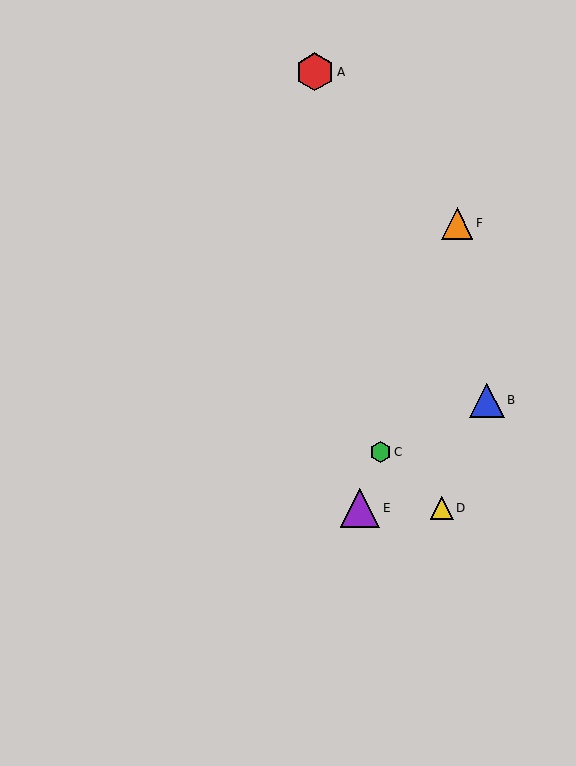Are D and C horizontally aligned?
No, D is at y≈508 and C is at y≈452.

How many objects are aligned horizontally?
2 objects (D, E) are aligned horizontally.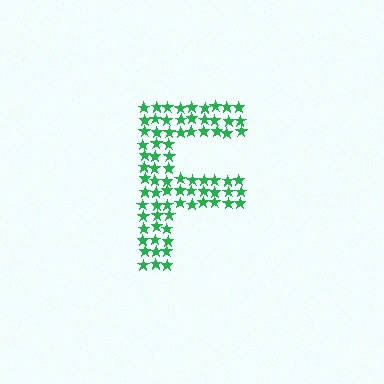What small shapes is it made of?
It is made of small stars.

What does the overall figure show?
The overall figure shows the letter F.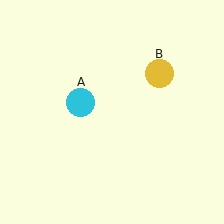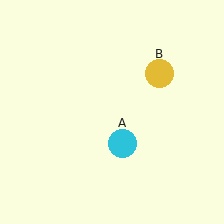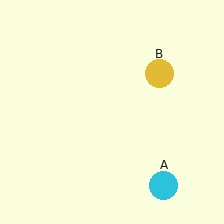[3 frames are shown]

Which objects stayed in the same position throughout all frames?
Yellow circle (object B) remained stationary.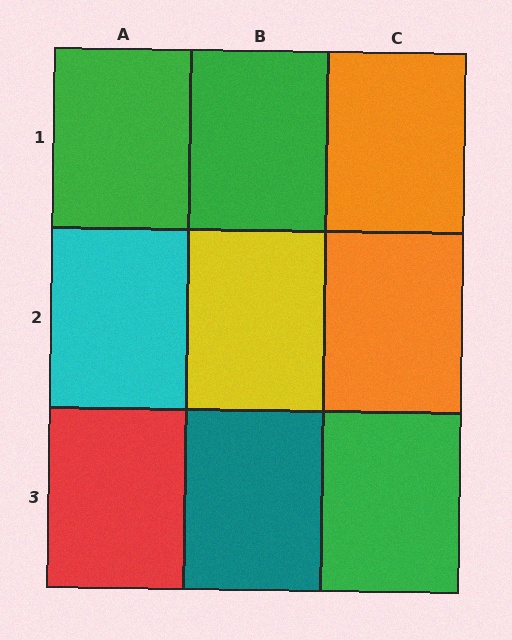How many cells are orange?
2 cells are orange.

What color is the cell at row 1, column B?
Green.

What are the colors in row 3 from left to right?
Red, teal, green.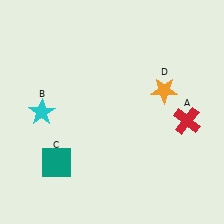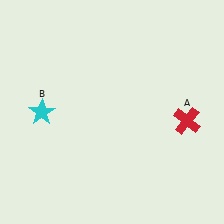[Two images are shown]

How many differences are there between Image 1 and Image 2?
There are 2 differences between the two images.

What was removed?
The teal square (C), the orange star (D) were removed in Image 2.